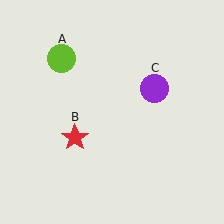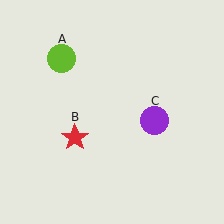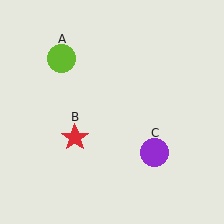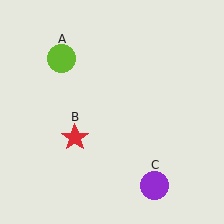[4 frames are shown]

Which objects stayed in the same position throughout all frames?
Lime circle (object A) and red star (object B) remained stationary.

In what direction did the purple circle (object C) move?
The purple circle (object C) moved down.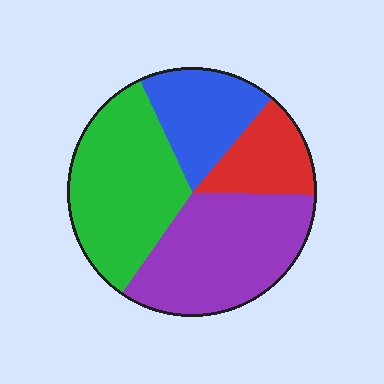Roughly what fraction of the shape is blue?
Blue covers 18% of the shape.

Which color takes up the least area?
Red, at roughly 15%.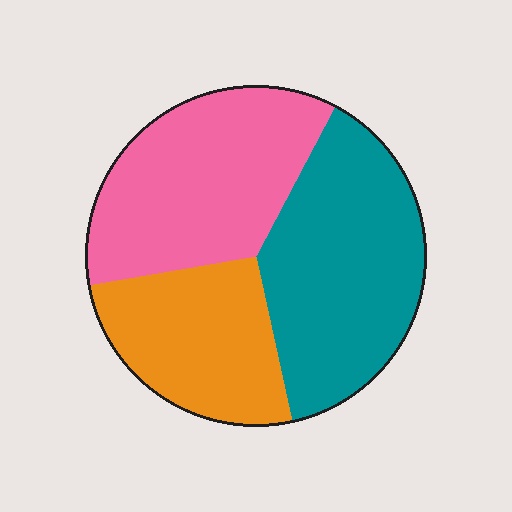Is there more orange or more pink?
Pink.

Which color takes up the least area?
Orange, at roughly 25%.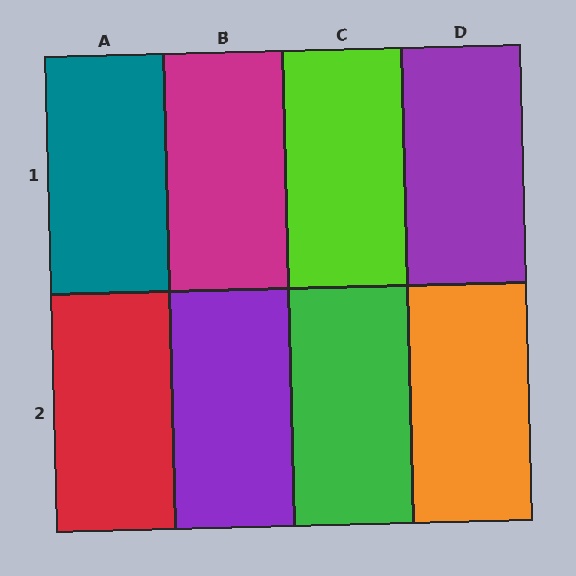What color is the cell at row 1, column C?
Lime.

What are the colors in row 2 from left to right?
Red, purple, green, orange.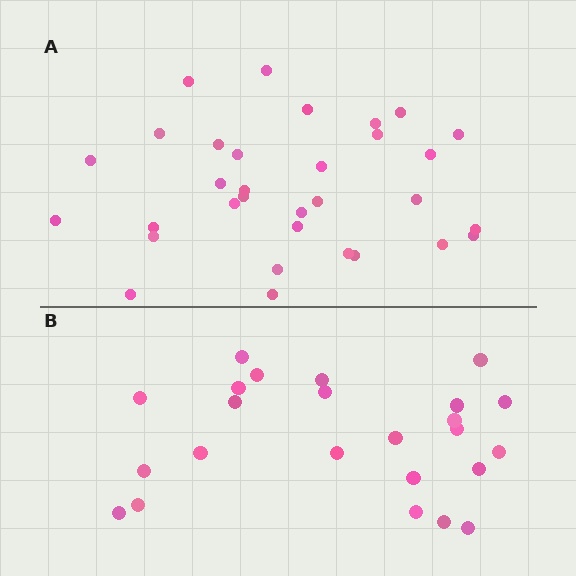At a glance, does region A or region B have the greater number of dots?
Region A (the top region) has more dots.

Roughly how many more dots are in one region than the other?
Region A has roughly 8 or so more dots than region B.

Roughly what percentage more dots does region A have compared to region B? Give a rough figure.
About 35% more.